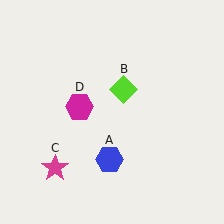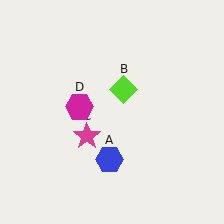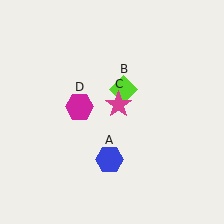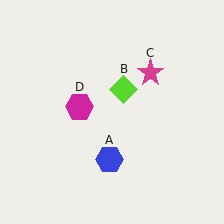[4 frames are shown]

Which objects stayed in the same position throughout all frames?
Blue hexagon (object A) and lime diamond (object B) and magenta hexagon (object D) remained stationary.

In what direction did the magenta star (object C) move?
The magenta star (object C) moved up and to the right.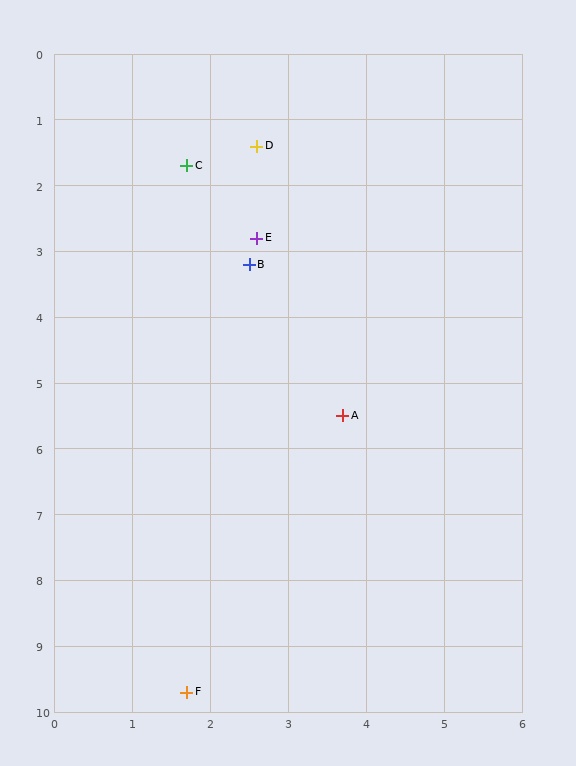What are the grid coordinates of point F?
Point F is at approximately (1.7, 9.7).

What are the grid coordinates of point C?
Point C is at approximately (1.7, 1.7).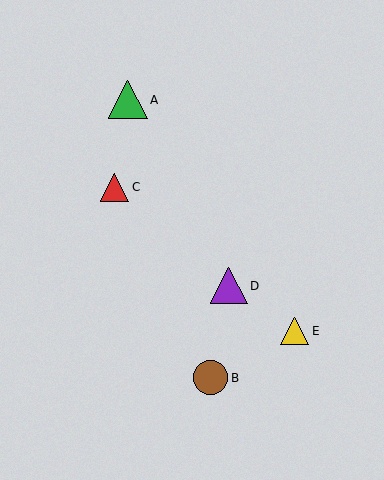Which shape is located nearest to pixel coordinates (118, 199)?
The red triangle (labeled C) at (115, 187) is nearest to that location.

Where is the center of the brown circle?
The center of the brown circle is at (210, 378).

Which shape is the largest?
The green triangle (labeled A) is the largest.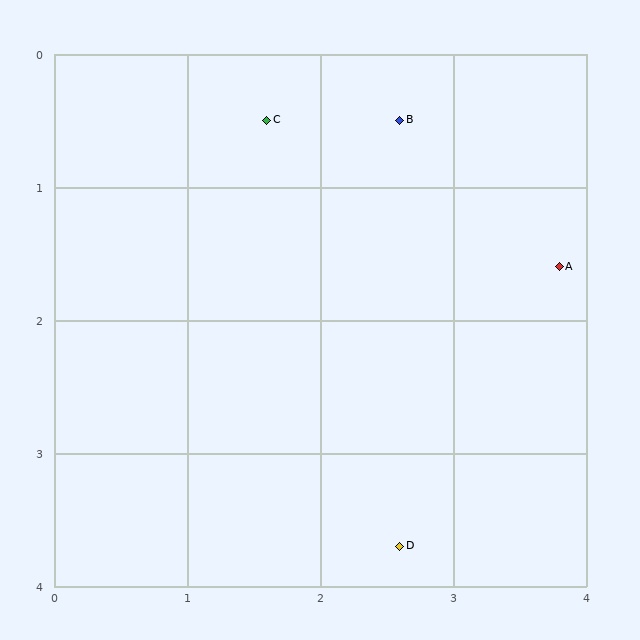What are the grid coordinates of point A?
Point A is at approximately (3.8, 1.6).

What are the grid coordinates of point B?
Point B is at approximately (2.6, 0.5).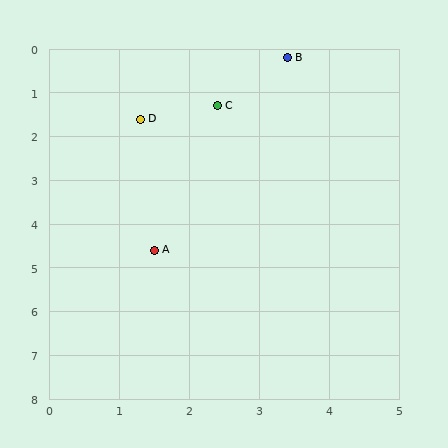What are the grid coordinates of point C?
Point C is at approximately (2.4, 1.3).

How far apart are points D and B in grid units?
Points D and B are about 2.5 grid units apart.